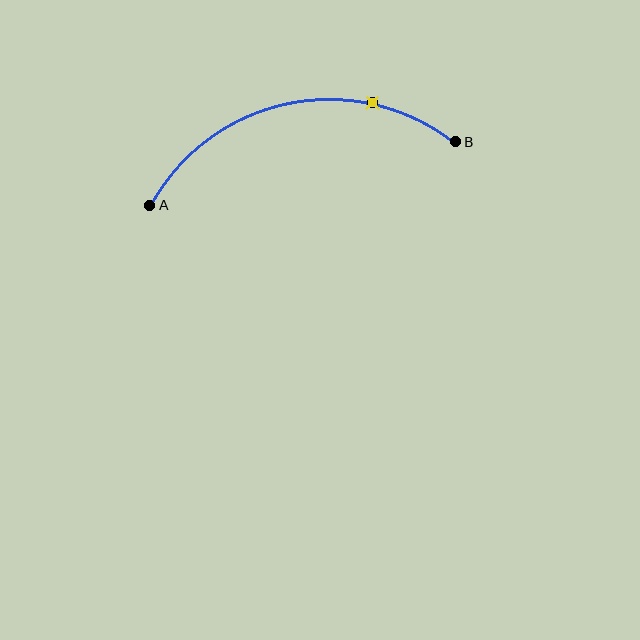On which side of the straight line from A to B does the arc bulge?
The arc bulges above the straight line connecting A and B.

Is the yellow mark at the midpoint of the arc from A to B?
No. The yellow mark lies on the arc but is closer to endpoint B. The arc midpoint would be at the point on the curve equidistant along the arc from both A and B.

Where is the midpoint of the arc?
The arc midpoint is the point on the curve farthest from the straight line joining A and B. It sits above that line.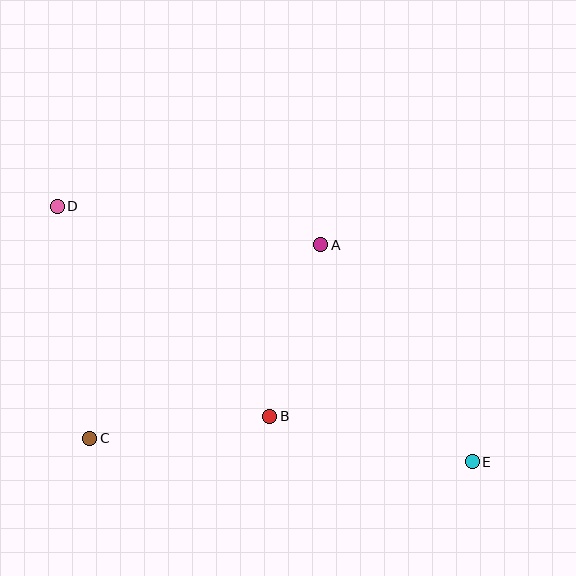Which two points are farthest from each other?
Points D and E are farthest from each other.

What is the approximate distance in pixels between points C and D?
The distance between C and D is approximately 234 pixels.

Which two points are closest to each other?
Points A and B are closest to each other.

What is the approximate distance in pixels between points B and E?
The distance between B and E is approximately 208 pixels.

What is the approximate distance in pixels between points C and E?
The distance between C and E is approximately 383 pixels.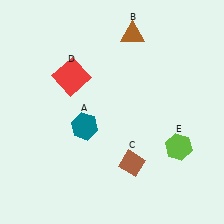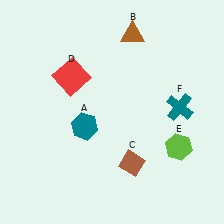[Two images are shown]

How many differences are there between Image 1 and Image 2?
There is 1 difference between the two images.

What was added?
A teal cross (F) was added in Image 2.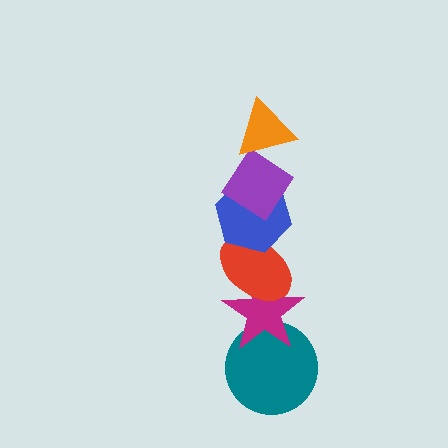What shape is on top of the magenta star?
The red ellipse is on top of the magenta star.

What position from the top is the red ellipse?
The red ellipse is 4th from the top.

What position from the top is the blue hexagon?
The blue hexagon is 3rd from the top.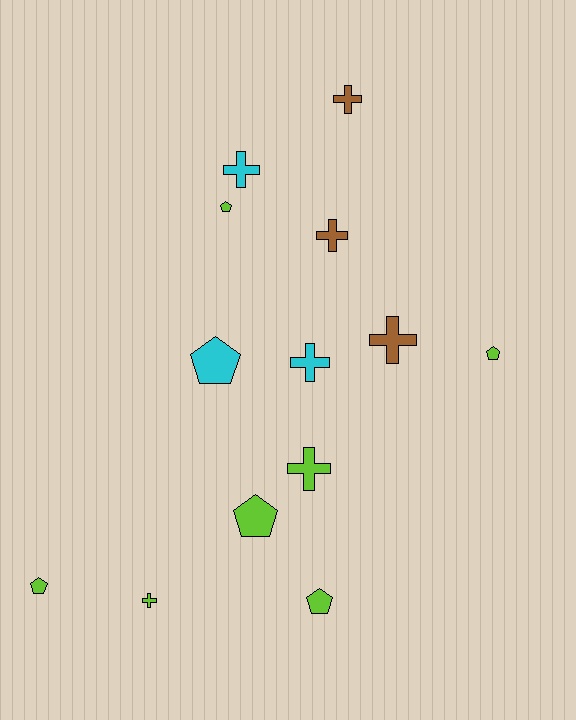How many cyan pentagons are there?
There is 1 cyan pentagon.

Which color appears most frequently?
Lime, with 7 objects.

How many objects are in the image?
There are 13 objects.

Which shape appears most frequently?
Cross, with 7 objects.